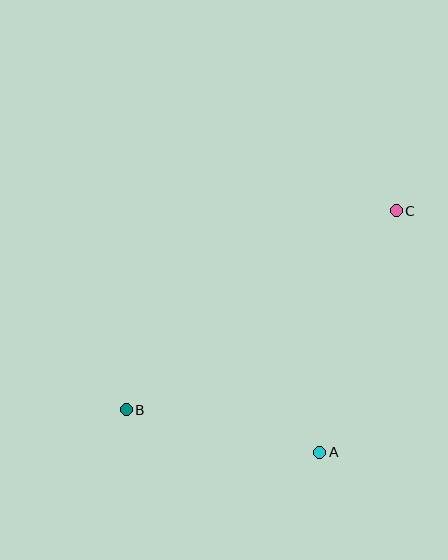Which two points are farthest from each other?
Points B and C are farthest from each other.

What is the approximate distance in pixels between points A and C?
The distance between A and C is approximately 253 pixels.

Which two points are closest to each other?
Points A and B are closest to each other.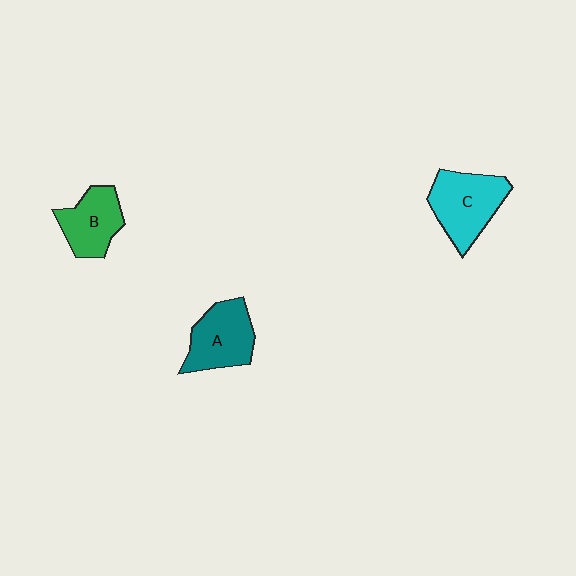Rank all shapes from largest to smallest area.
From largest to smallest: C (cyan), A (teal), B (green).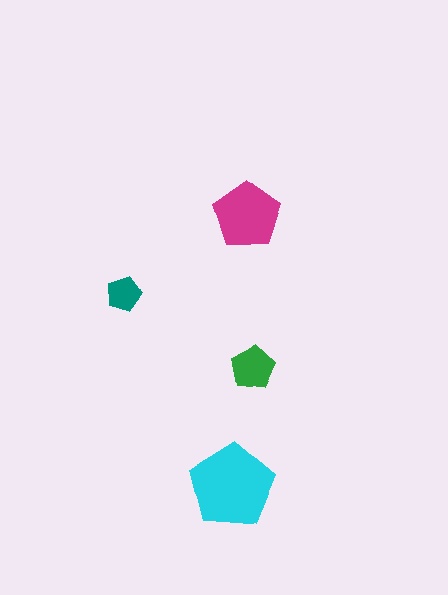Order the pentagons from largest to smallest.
the cyan one, the magenta one, the green one, the teal one.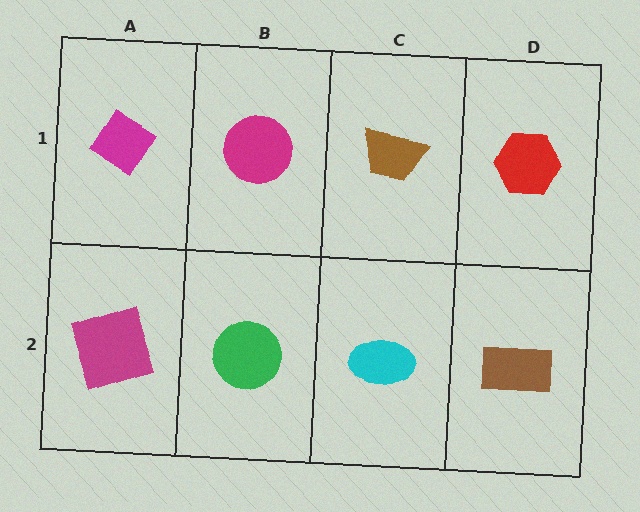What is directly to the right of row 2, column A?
A green circle.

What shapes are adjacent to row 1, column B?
A green circle (row 2, column B), a magenta diamond (row 1, column A), a brown trapezoid (row 1, column C).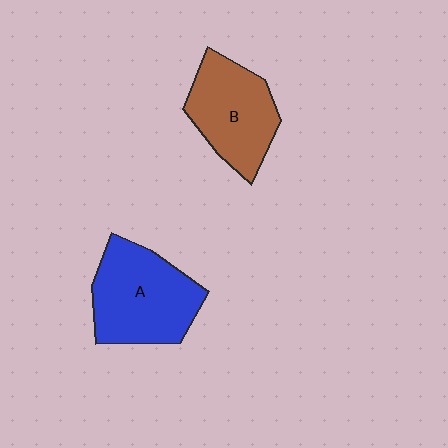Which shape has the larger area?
Shape A (blue).